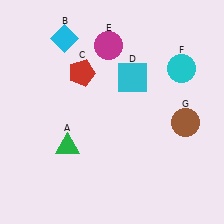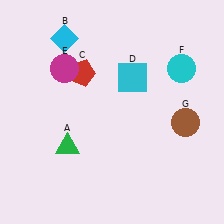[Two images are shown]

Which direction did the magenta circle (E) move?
The magenta circle (E) moved left.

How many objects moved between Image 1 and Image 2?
1 object moved between the two images.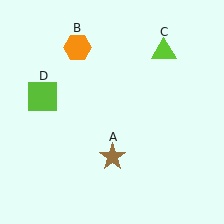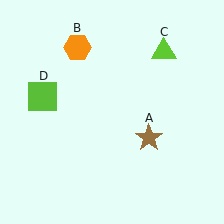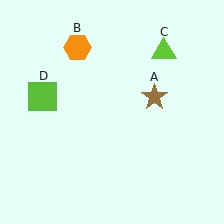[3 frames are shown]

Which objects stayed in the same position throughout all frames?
Orange hexagon (object B) and lime triangle (object C) and lime square (object D) remained stationary.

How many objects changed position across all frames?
1 object changed position: brown star (object A).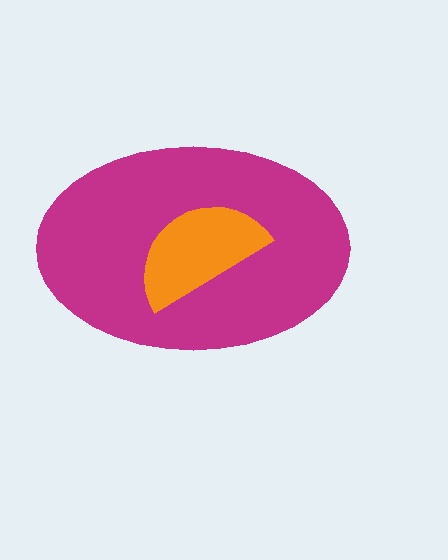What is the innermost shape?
The orange semicircle.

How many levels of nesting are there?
2.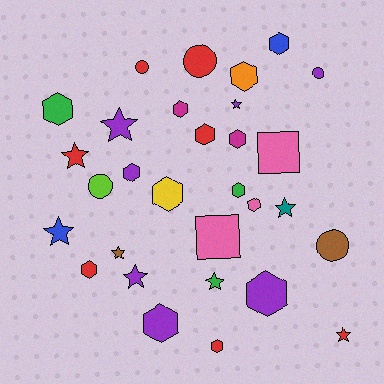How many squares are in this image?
There are 2 squares.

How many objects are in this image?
There are 30 objects.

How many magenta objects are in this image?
There are 2 magenta objects.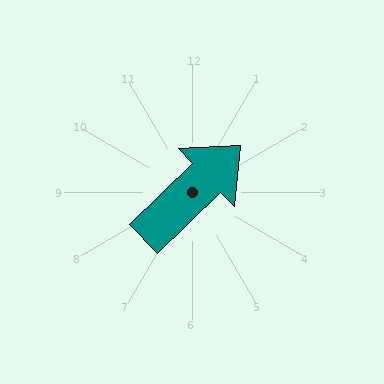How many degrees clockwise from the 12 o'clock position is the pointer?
Approximately 46 degrees.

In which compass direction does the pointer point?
Northeast.